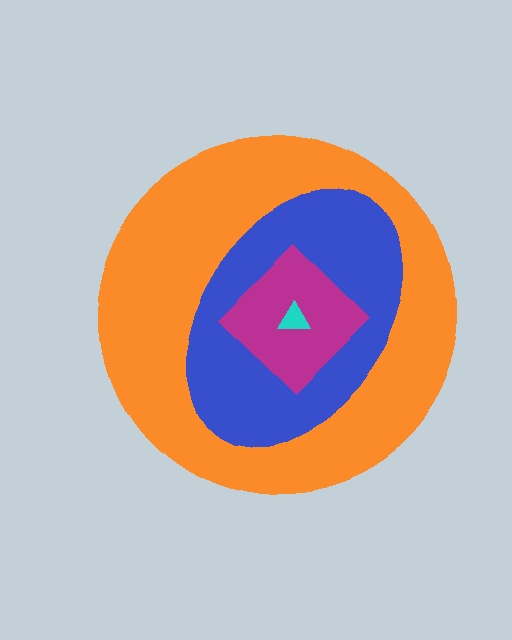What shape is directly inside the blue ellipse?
The magenta diamond.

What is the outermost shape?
The orange circle.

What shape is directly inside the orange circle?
The blue ellipse.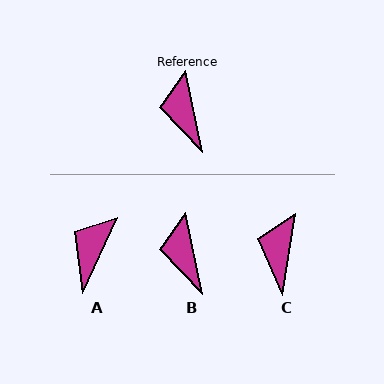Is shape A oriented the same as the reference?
No, it is off by about 37 degrees.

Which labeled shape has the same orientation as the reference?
B.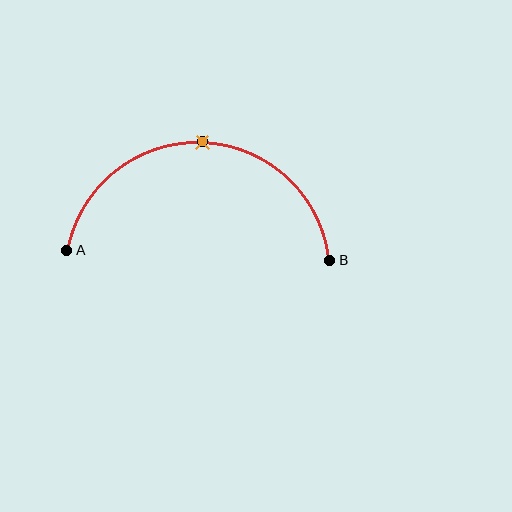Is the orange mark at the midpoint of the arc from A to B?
Yes. The orange mark lies on the arc at equal arc-length from both A and B — it is the arc midpoint.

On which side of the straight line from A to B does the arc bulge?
The arc bulges above the straight line connecting A and B.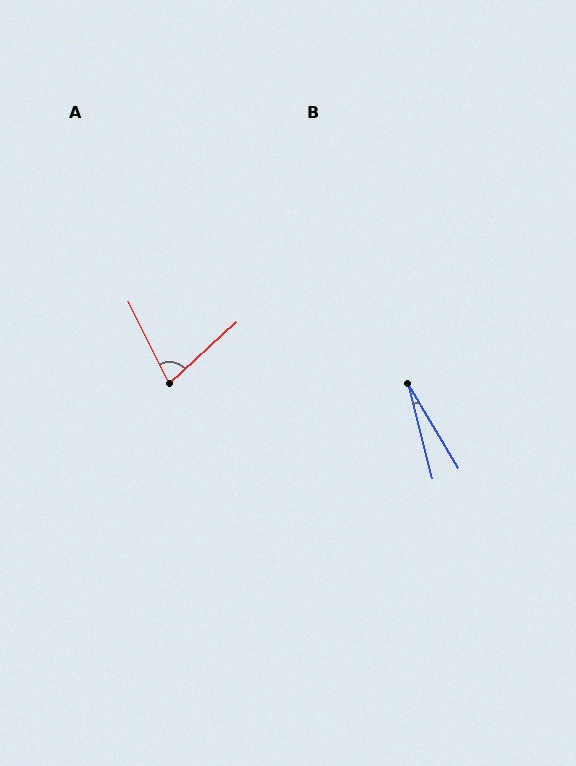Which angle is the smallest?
B, at approximately 17 degrees.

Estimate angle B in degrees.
Approximately 17 degrees.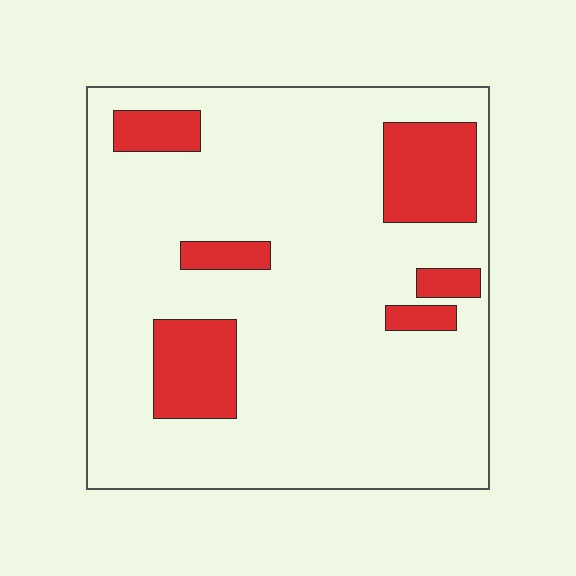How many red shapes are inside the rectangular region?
6.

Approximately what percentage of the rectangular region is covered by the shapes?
Approximately 15%.